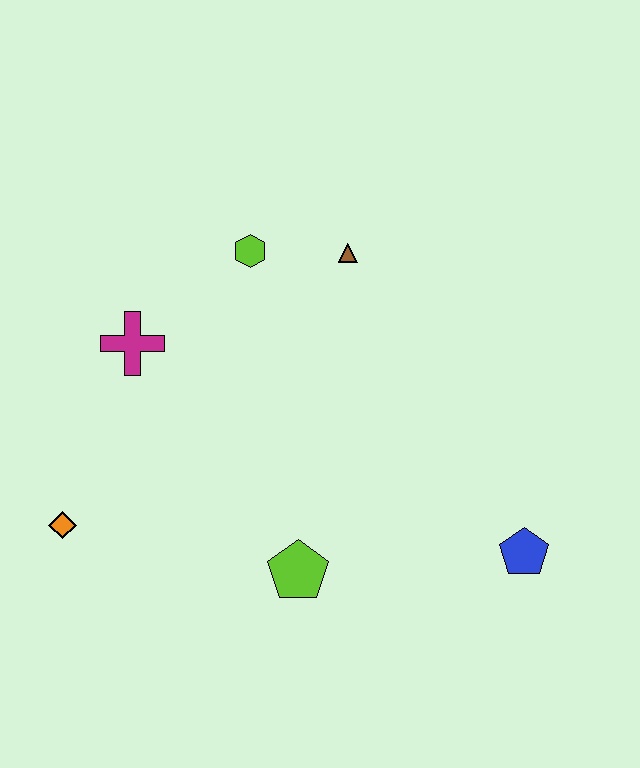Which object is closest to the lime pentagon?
The blue pentagon is closest to the lime pentagon.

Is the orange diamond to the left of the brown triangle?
Yes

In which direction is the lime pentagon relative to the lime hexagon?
The lime pentagon is below the lime hexagon.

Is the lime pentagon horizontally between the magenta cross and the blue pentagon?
Yes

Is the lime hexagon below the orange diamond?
No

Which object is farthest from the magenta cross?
The blue pentagon is farthest from the magenta cross.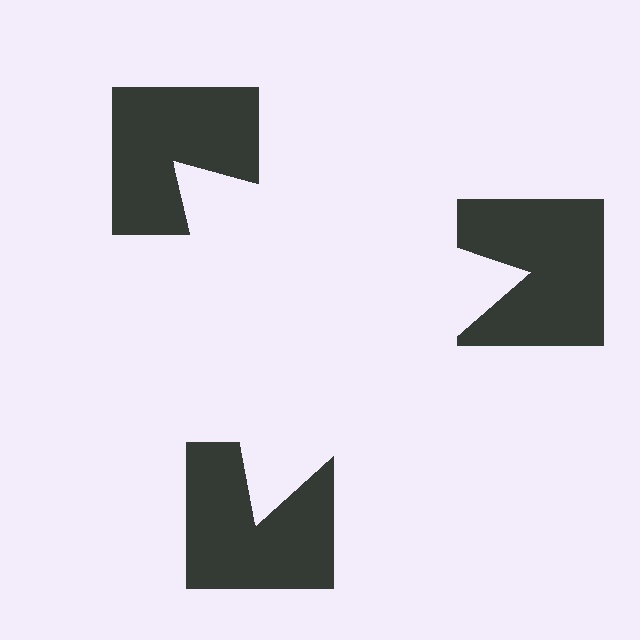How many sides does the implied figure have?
3 sides.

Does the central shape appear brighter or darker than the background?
It typically appears slightly brighter than the background, even though no actual brightness change is drawn.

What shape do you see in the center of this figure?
An illusory triangle — its edges are inferred from the aligned wedge cuts in the notched squares, not physically drawn.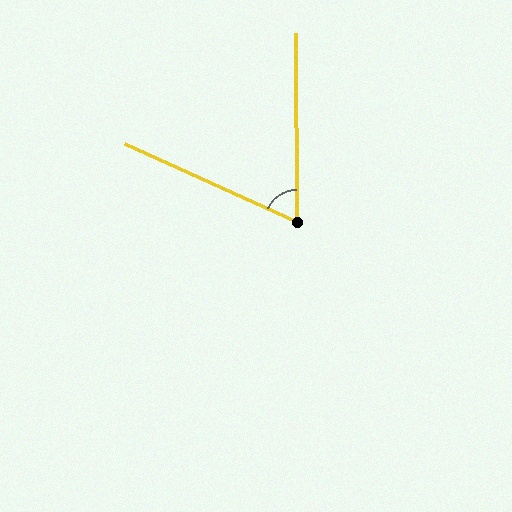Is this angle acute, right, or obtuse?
It is acute.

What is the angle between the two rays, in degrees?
Approximately 65 degrees.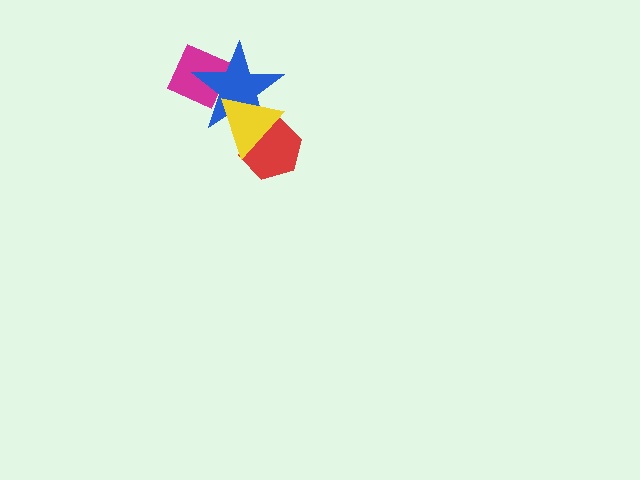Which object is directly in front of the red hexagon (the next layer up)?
The blue star is directly in front of the red hexagon.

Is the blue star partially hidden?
Yes, it is partially covered by another shape.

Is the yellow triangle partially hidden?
No, no other shape covers it.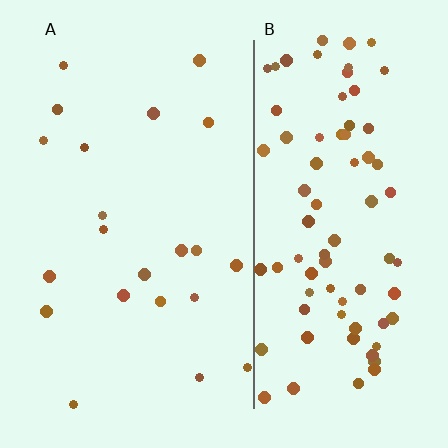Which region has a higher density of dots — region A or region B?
B (the right).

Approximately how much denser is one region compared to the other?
Approximately 3.9× — region B over region A.